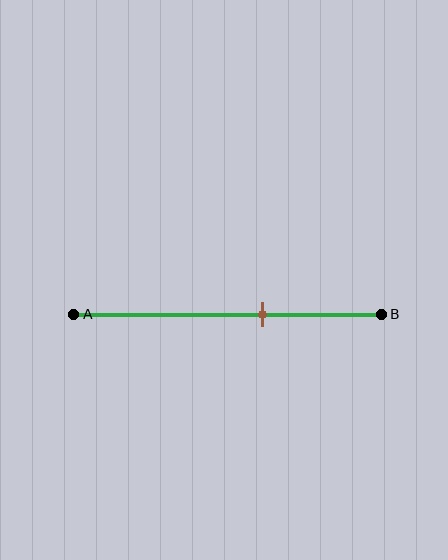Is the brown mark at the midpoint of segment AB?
No, the mark is at about 60% from A, not at the 50% midpoint.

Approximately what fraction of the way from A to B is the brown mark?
The brown mark is approximately 60% of the way from A to B.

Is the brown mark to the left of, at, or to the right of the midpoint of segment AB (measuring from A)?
The brown mark is to the right of the midpoint of segment AB.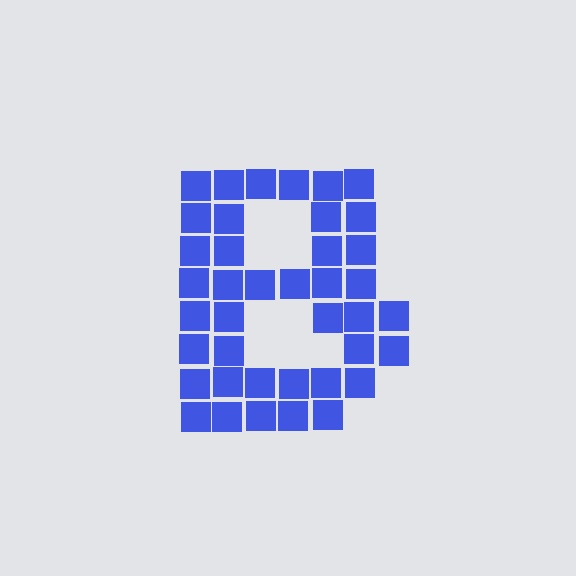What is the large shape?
The large shape is the letter B.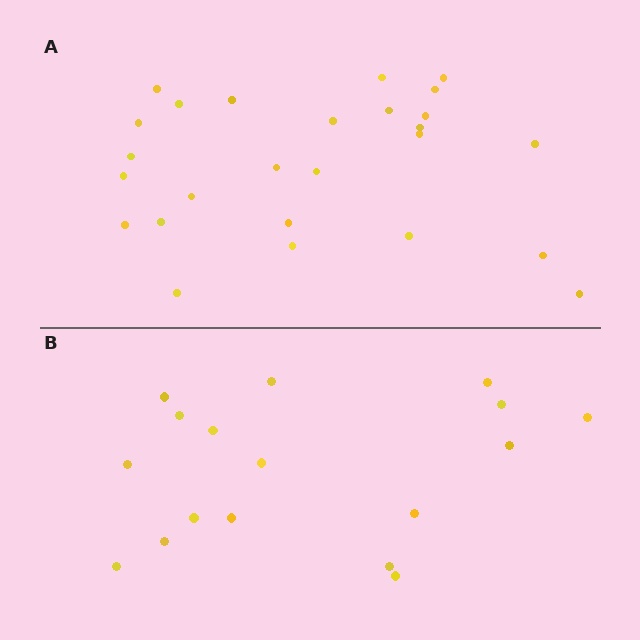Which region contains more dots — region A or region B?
Region A (the top region) has more dots.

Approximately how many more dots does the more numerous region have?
Region A has roughly 8 or so more dots than region B.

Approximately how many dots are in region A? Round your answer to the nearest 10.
About 30 dots. (The exact count is 26, which rounds to 30.)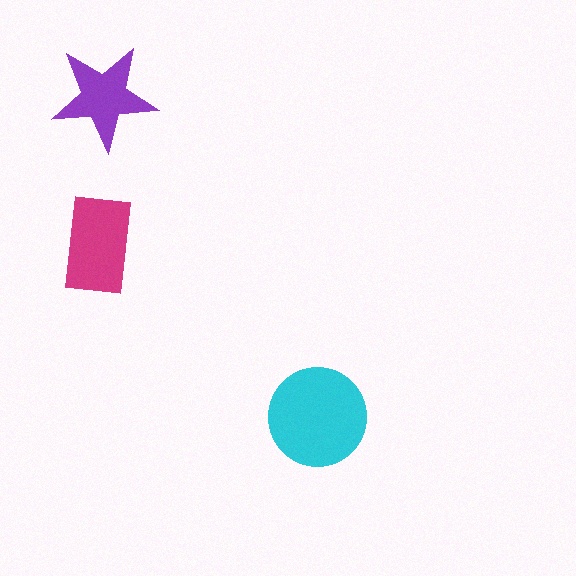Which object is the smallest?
The purple star.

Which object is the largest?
The cyan circle.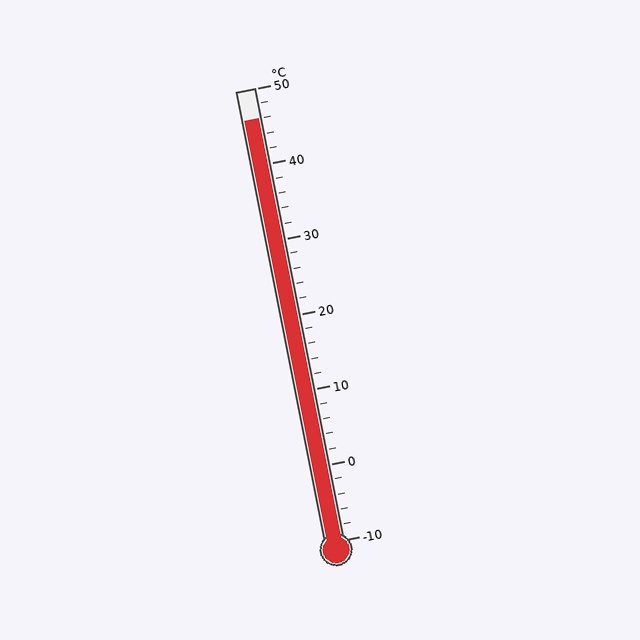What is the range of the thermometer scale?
The thermometer scale ranges from -10°C to 50°C.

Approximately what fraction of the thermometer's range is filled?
The thermometer is filled to approximately 95% of its range.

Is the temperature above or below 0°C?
The temperature is above 0°C.